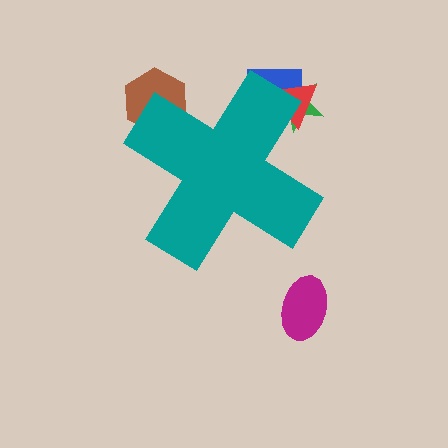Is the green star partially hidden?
Yes, the green star is partially hidden behind the teal cross.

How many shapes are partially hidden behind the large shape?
4 shapes are partially hidden.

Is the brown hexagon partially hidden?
Yes, the brown hexagon is partially hidden behind the teal cross.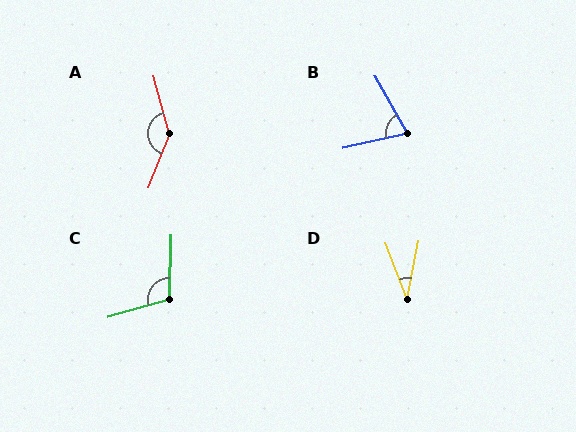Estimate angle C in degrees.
Approximately 108 degrees.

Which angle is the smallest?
D, at approximately 33 degrees.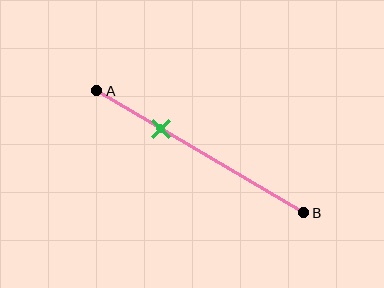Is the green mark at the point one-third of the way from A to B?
Yes, the mark is approximately at the one-third point.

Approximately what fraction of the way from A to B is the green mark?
The green mark is approximately 30% of the way from A to B.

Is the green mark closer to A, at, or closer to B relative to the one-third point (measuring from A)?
The green mark is approximately at the one-third point of segment AB.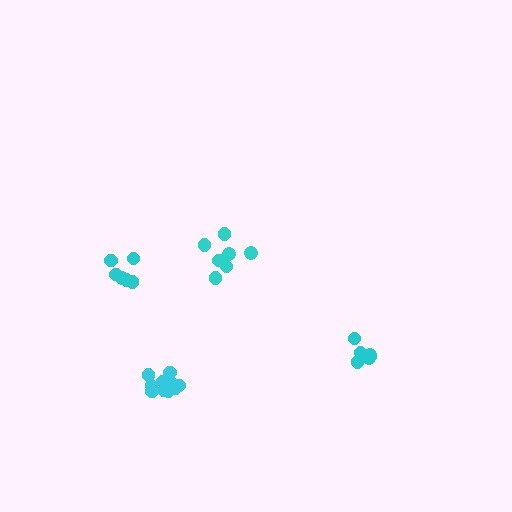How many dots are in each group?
Group 1: 6 dots, Group 2: 10 dots, Group 3: 6 dots, Group 4: 7 dots (29 total).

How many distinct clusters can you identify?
There are 4 distinct clusters.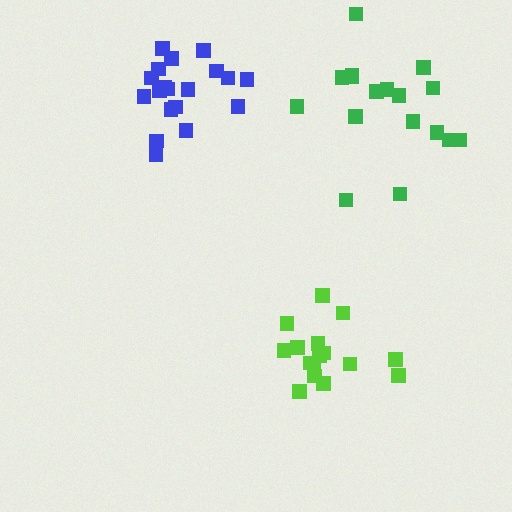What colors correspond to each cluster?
The clusters are colored: blue, lime, green.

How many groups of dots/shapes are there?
There are 3 groups.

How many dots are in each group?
Group 1: 19 dots, Group 2: 16 dots, Group 3: 17 dots (52 total).